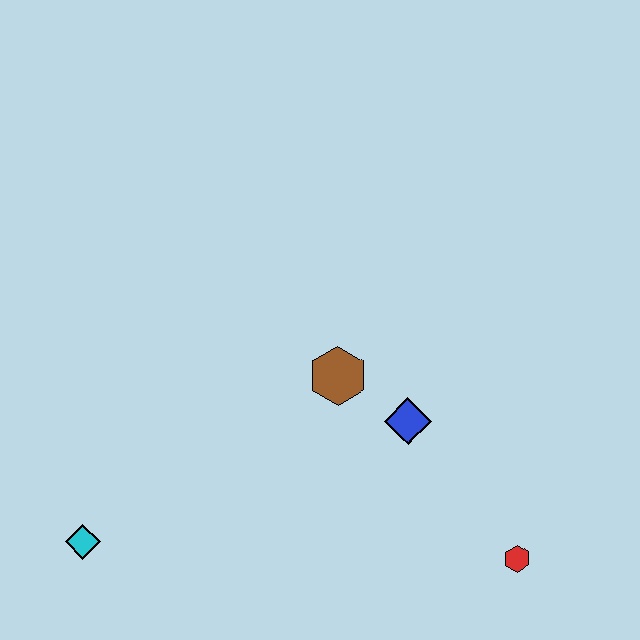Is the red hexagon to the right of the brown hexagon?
Yes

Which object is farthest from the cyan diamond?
The red hexagon is farthest from the cyan diamond.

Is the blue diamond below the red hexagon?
No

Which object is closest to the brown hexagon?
The blue diamond is closest to the brown hexagon.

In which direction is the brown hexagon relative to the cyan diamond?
The brown hexagon is to the right of the cyan diamond.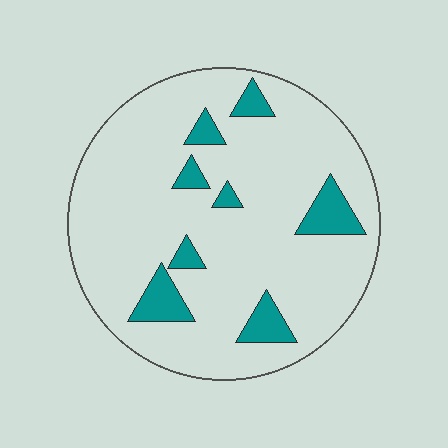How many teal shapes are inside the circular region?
8.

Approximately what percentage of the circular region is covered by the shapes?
Approximately 15%.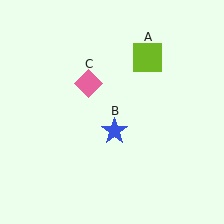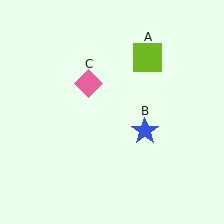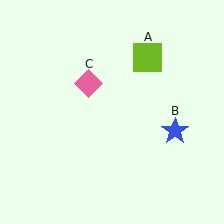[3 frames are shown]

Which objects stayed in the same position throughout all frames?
Lime square (object A) and pink diamond (object C) remained stationary.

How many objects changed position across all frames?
1 object changed position: blue star (object B).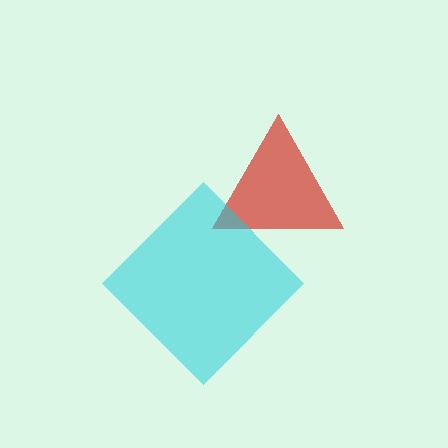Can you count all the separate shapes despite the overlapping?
Yes, there are 2 separate shapes.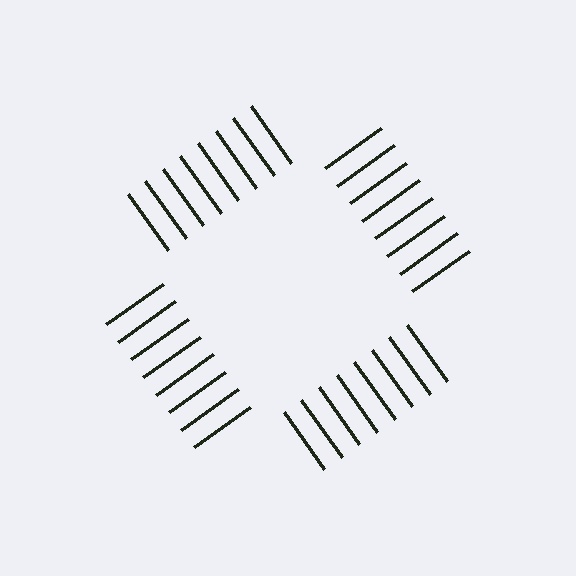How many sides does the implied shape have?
4 sides — the line-ends trace a square.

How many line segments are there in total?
32 — 8 along each of the 4 edges.